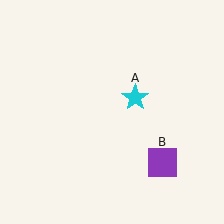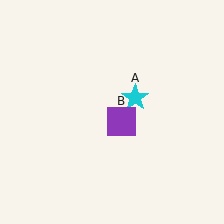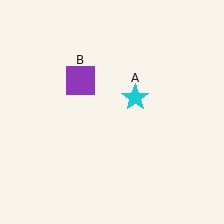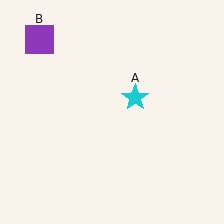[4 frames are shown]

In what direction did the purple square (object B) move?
The purple square (object B) moved up and to the left.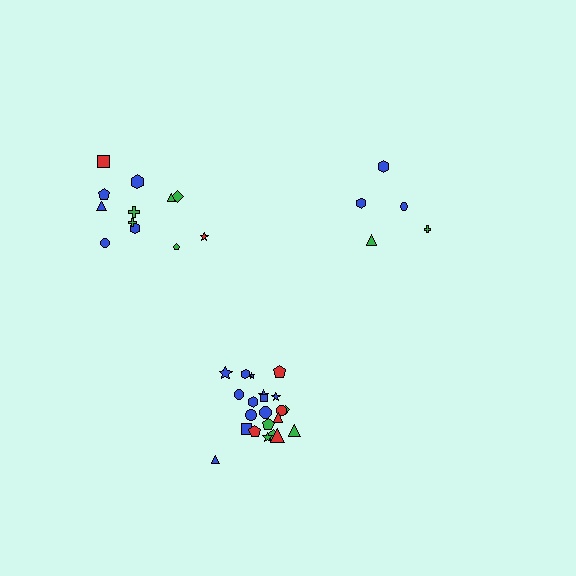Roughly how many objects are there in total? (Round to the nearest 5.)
Roughly 40 objects in total.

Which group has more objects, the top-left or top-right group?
The top-left group.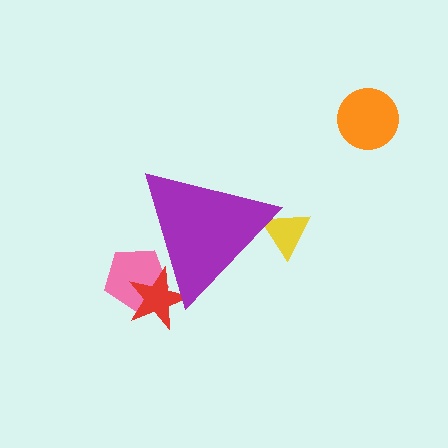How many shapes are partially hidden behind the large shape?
3 shapes are partially hidden.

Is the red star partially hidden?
Yes, the red star is partially hidden behind the purple triangle.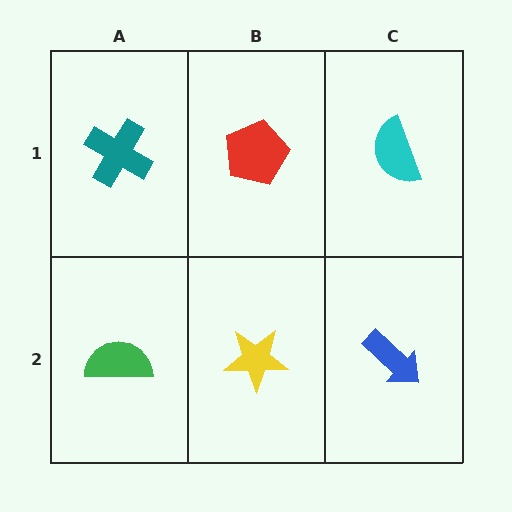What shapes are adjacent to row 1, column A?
A green semicircle (row 2, column A), a red pentagon (row 1, column B).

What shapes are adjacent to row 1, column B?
A yellow star (row 2, column B), a teal cross (row 1, column A), a cyan semicircle (row 1, column C).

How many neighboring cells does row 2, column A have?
2.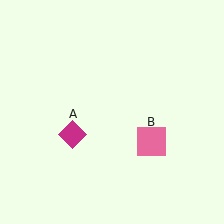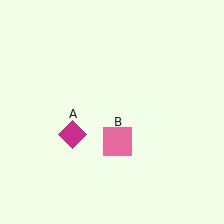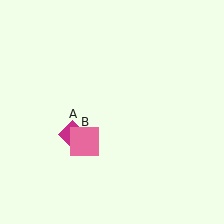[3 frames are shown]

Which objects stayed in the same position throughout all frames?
Magenta diamond (object A) remained stationary.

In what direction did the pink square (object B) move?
The pink square (object B) moved left.